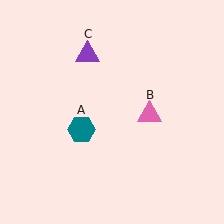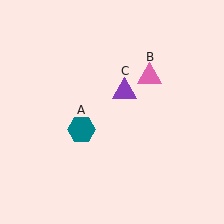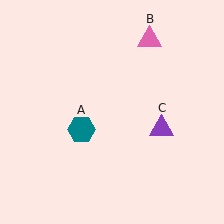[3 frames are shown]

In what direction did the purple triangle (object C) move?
The purple triangle (object C) moved down and to the right.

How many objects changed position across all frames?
2 objects changed position: pink triangle (object B), purple triangle (object C).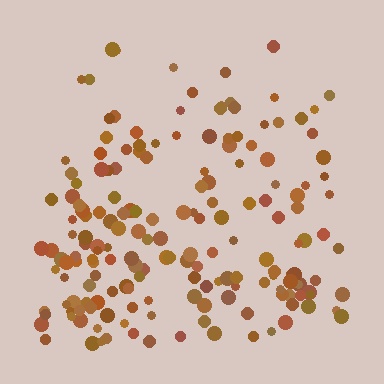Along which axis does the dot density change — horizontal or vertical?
Vertical.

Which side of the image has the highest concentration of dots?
The bottom.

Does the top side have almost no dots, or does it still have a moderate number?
Still a moderate number, just noticeably fewer than the bottom.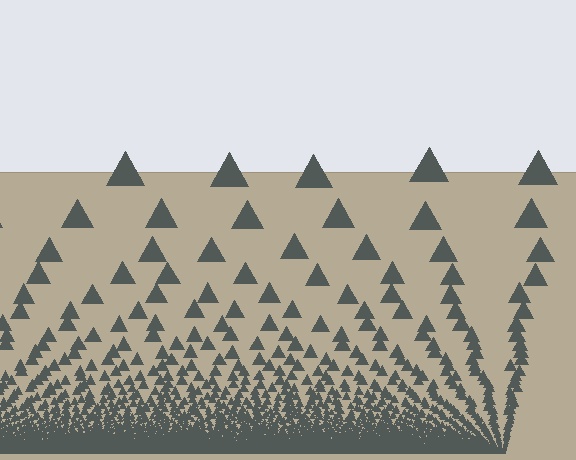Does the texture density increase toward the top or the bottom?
Density increases toward the bottom.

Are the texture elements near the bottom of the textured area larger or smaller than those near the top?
Smaller. The gradient is inverted — elements near the bottom are smaller and denser.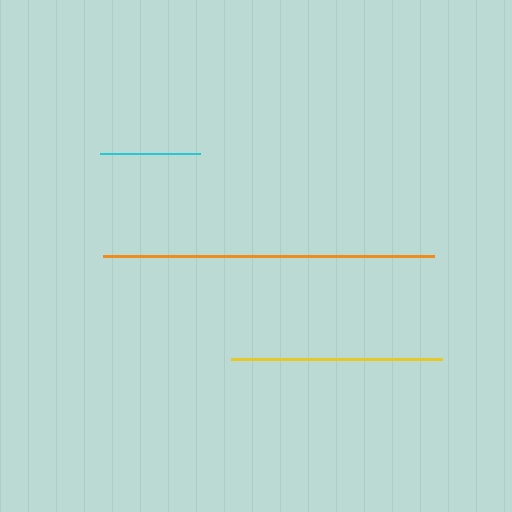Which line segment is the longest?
The orange line is the longest at approximately 331 pixels.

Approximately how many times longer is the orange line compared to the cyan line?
The orange line is approximately 3.3 times the length of the cyan line.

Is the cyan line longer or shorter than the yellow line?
The yellow line is longer than the cyan line.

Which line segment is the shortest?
The cyan line is the shortest at approximately 99 pixels.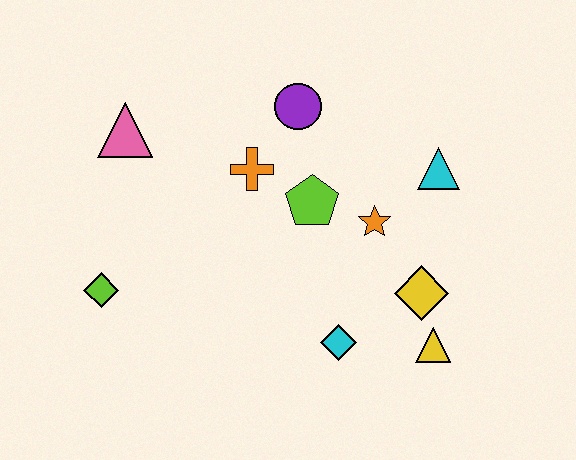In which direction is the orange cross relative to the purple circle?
The orange cross is below the purple circle.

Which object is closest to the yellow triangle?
The yellow diamond is closest to the yellow triangle.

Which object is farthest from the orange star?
The lime diamond is farthest from the orange star.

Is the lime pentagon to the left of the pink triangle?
No